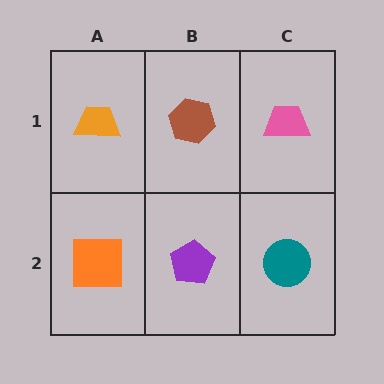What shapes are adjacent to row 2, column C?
A pink trapezoid (row 1, column C), a purple pentagon (row 2, column B).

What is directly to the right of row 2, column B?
A teal circle.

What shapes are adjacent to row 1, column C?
A teal circle (row 2, column C), a brown hexagon (row 1, column B).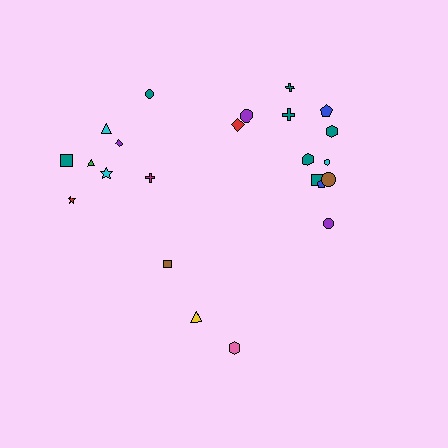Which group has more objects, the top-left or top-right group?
The top-right group.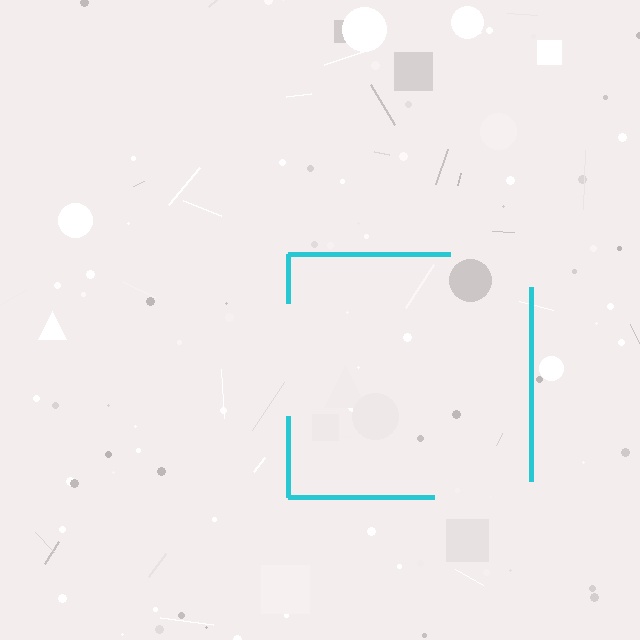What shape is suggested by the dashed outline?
The dashed outline suggests a square.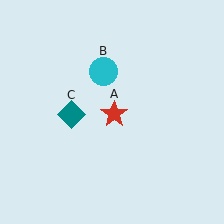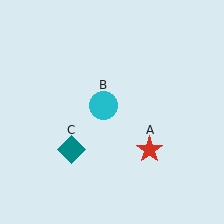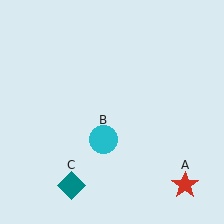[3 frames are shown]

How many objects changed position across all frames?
3 objects changed position: red star (object A), cyan circle (object B), teal diamond (object C).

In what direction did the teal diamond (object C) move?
The teal diamond (object C) moved down.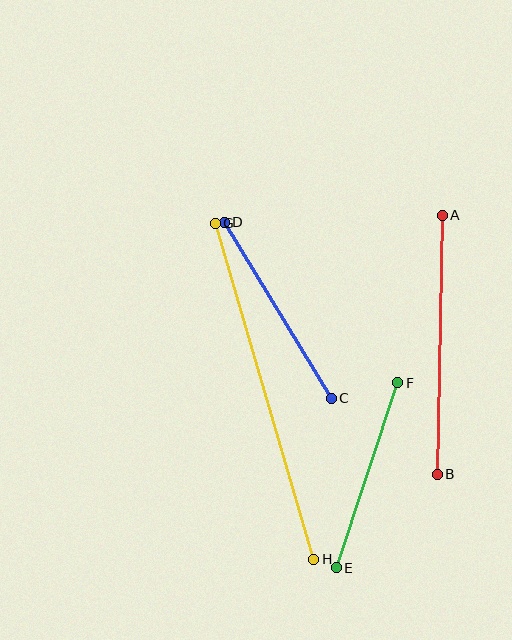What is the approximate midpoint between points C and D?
The midpoint is at approximately (278, 310) pixels.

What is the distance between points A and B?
The distance is approximately 259 pixels.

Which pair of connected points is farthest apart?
Points G and H are farthest apart.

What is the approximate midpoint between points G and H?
The midpoint is at approximately (265, 391) pixels.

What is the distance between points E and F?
The distance is approximately 195 pixels.